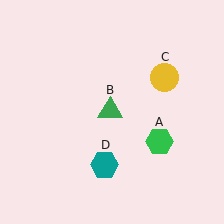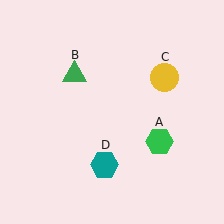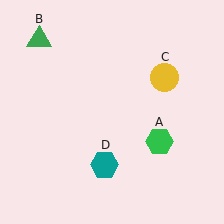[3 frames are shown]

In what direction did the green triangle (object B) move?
The green triangle (object B) moved up and to the left.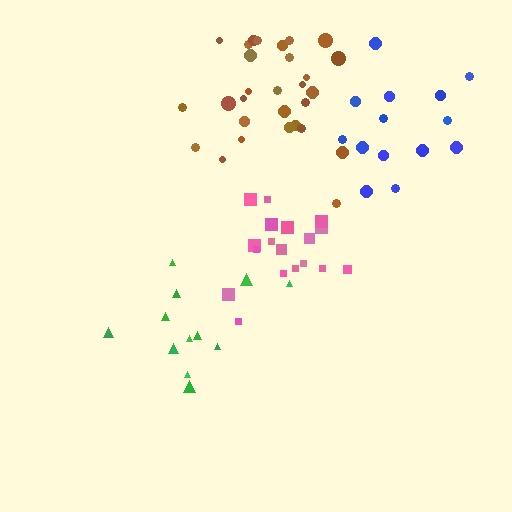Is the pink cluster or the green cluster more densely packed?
Pink.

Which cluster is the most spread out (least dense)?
Green.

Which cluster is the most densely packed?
Pink.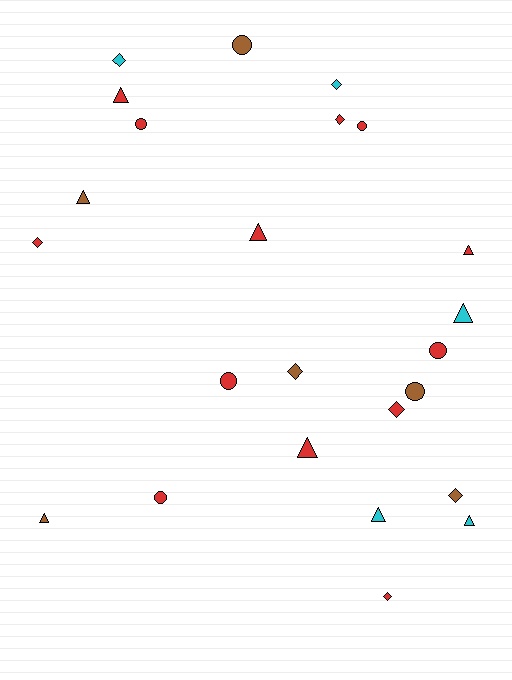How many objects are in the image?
There are 24 objects.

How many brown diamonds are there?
There are 2 brown diamonds.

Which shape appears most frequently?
Triangle, with 9 objects.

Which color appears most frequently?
Red, with 13 objects.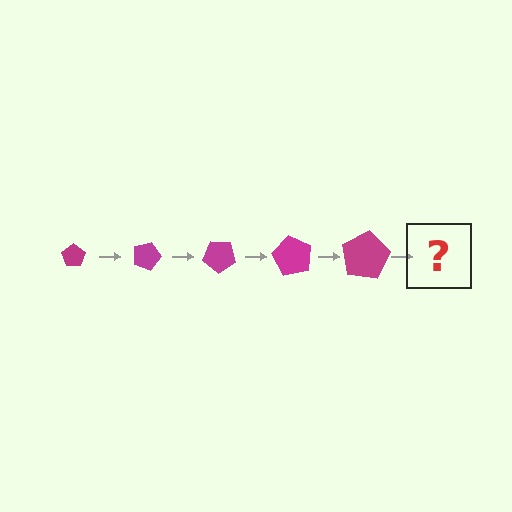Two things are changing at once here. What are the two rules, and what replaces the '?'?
The two rules are that the pentagon grows larger each step and it rotates 20 degrees each step. The '?' should be a pentagon, larger than the previous one and rotated 100 degrees from the start.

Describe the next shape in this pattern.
It should be a pentagon, larger than the previous one and rotated 100 degrees from the start.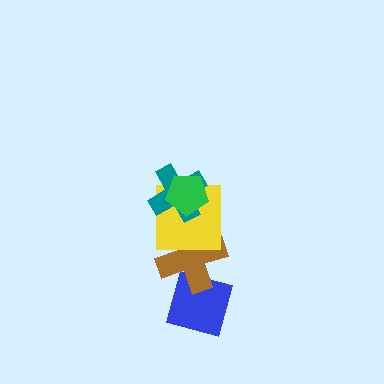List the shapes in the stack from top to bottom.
From top to bottom: the green pentagon, the teal cross, the yellow square, the brown cross, the blue square.